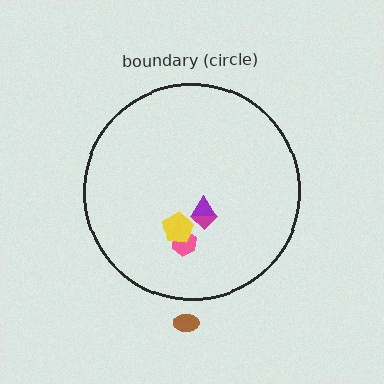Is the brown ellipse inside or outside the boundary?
Outside.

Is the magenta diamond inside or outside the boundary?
Inside.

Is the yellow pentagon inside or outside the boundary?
Inside.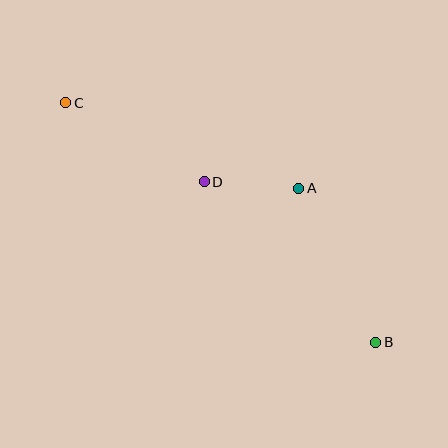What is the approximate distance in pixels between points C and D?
The distance between C and D is approximately 159 pixels.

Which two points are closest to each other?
Points A and D are closest to each other.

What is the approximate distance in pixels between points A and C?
The distance between A and C is approximately 248 pixels.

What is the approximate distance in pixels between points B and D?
The distance between B and D is approximately 235 pixels.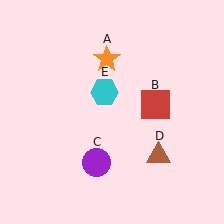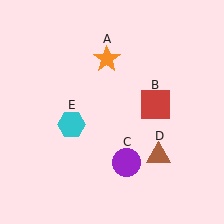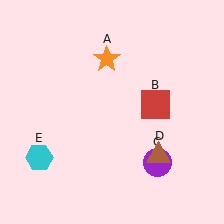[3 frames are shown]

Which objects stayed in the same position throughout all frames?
Orange star (object A) and red square (object B) and brown triangle (object D) remained stationary.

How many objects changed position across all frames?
2 objects changed position: purple circle (object C), cyan hexagon (object E).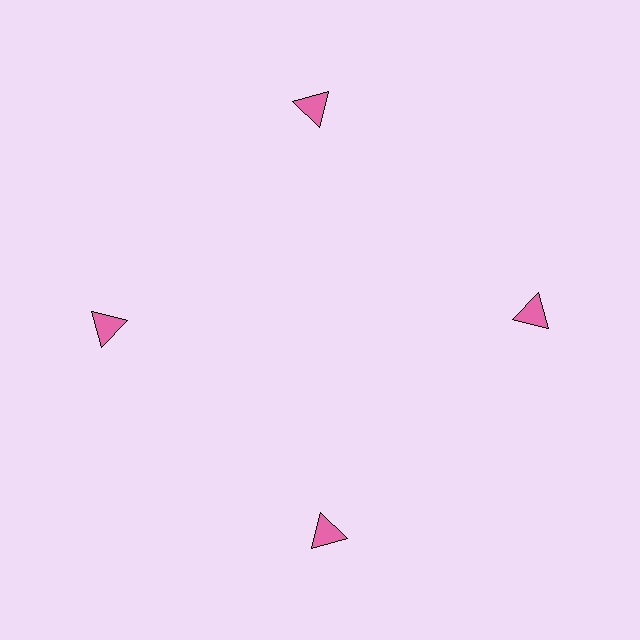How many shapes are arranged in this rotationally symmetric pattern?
There are 4 shapes, arranged in 4 groups of 1.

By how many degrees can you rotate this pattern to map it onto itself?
The pattern maps onto itself every 90 degrees of rotation.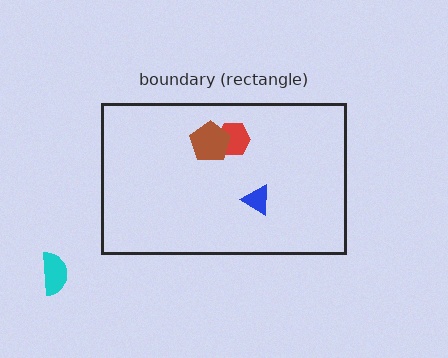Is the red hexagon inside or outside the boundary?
Inside.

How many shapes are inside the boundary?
3 inside, 1 outside.